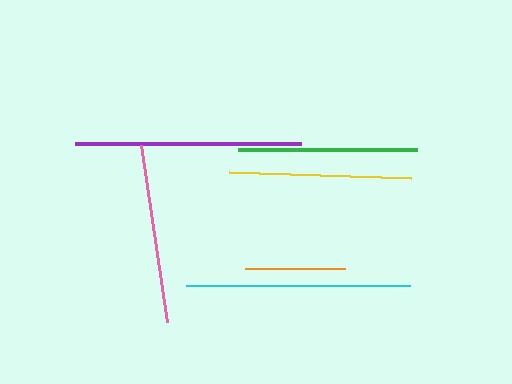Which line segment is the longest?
The purple line is the longest at approximately 226 pixels.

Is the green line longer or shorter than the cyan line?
The cyan line is longer than the green line.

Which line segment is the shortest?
The orange line is the shortest at approximately 100 pixels.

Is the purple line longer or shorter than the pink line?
The purple line is longer than the pink line.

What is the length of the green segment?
The green segment is approximately 179 pixels long.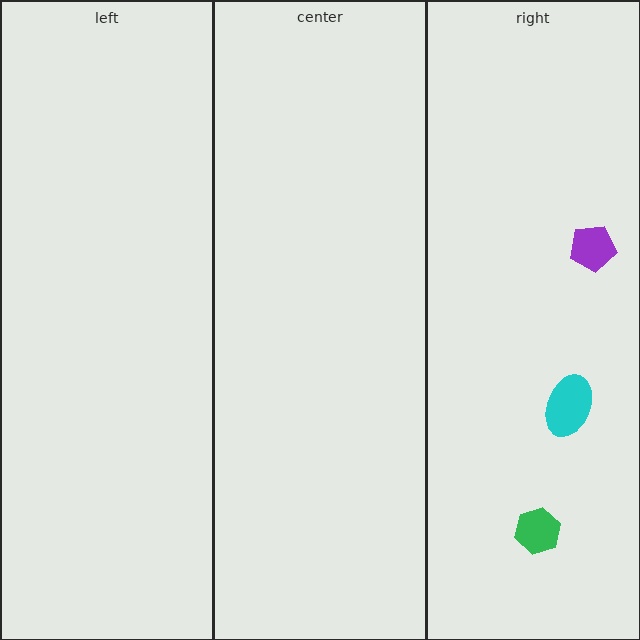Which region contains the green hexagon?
The right region.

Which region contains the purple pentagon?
The right region.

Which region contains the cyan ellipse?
The right region.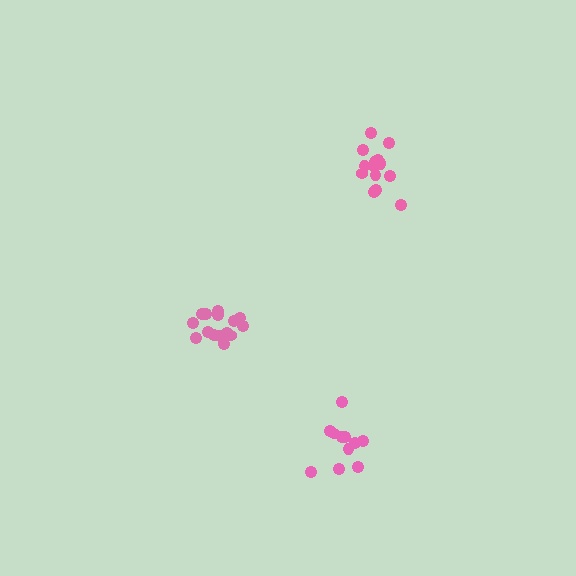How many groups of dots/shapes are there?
There are 3 groups.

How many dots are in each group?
Group 1: 16 dots, Group 2: 15 dots, Group 3: 11 dots (42 total).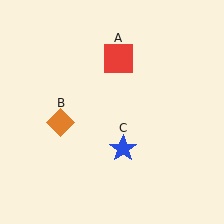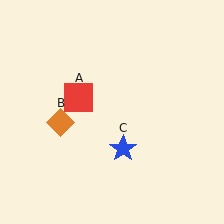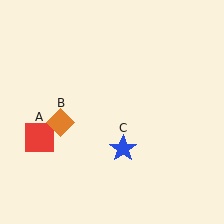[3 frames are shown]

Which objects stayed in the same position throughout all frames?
Orange diamond (object B) and blue star (object C) remained stationary.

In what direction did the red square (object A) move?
The red square (object A) moved down and to the left.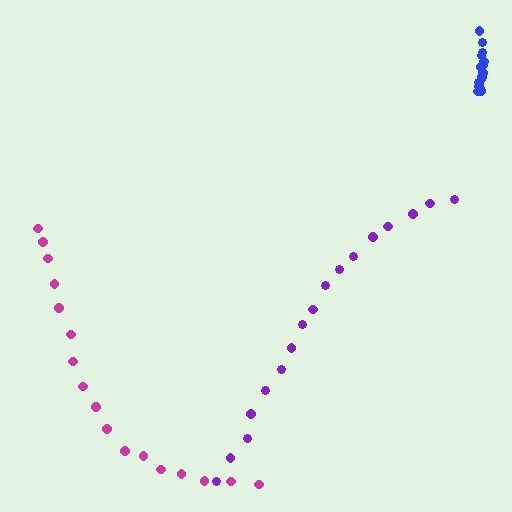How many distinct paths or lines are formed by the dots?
There are 3 distinct paths.